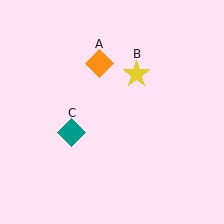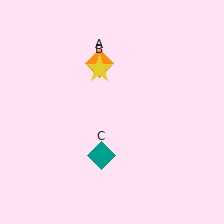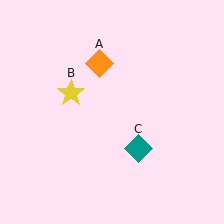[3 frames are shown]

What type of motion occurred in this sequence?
The yellow star (object B), teal diamond (object C) rotated counterclockwise around the center of the scene.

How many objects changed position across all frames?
2 objects changed position: yellow star (object B), teal diamond (object C).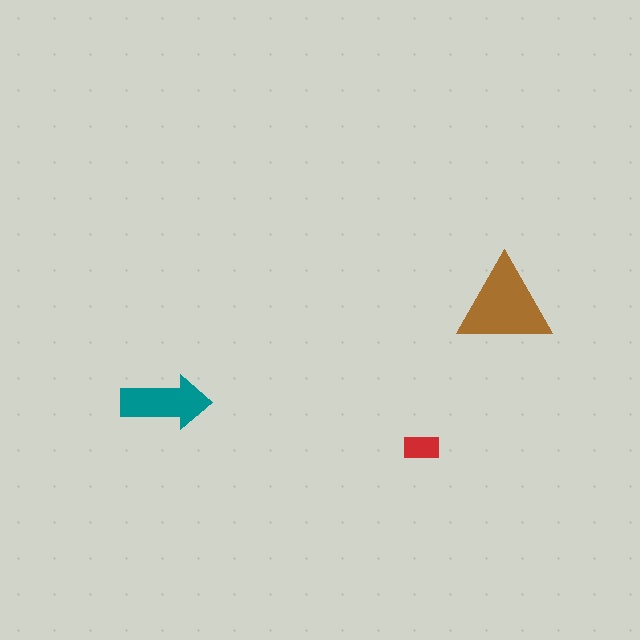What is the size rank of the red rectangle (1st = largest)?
3rd.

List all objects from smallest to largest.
The red rectangle, the teal arrow, the brown triangle.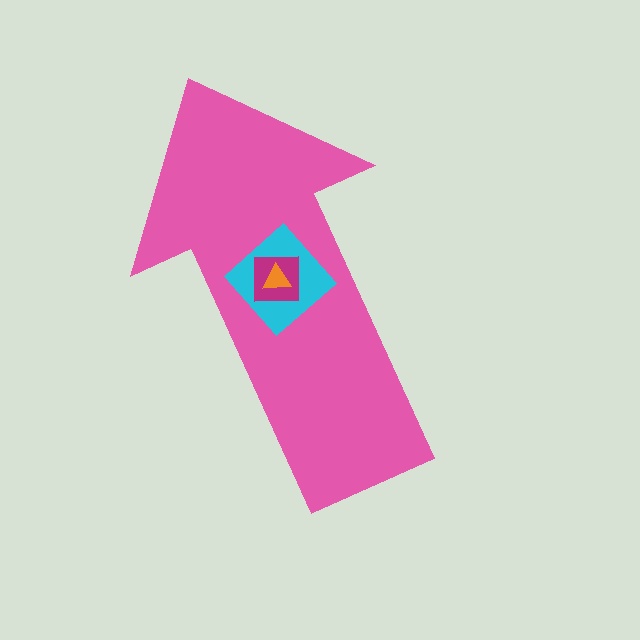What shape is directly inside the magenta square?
The orange triangle.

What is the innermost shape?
The orange triangle.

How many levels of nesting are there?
4.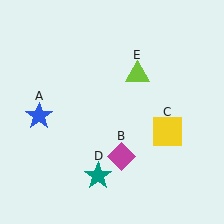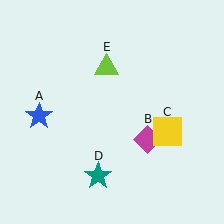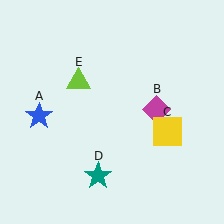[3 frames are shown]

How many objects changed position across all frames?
2 objects changed position: magenta diamond (object B), lime triangle (object E).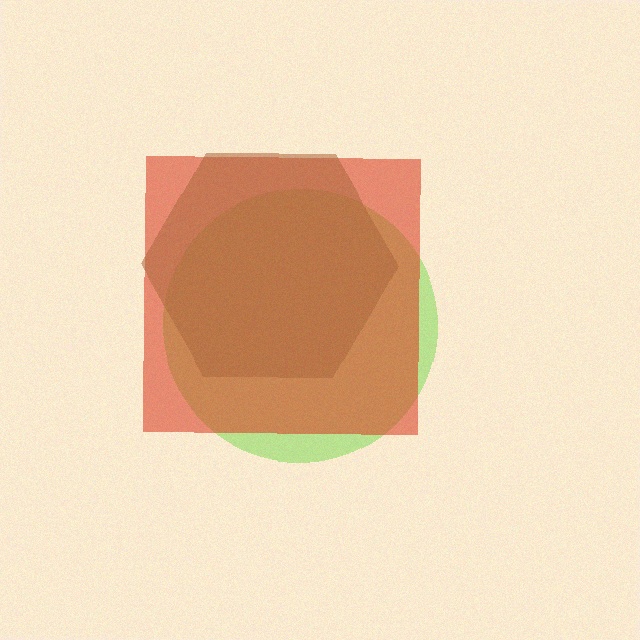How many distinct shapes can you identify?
There are 3 distinct shapes: a lime circle, a red square, a brown hexagon.